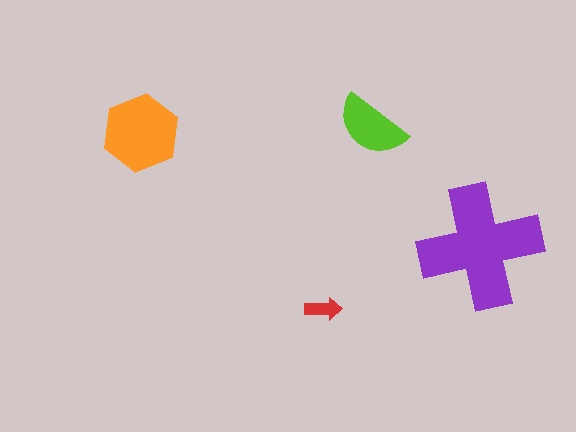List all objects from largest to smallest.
The purple cross, the orange hexagon, the lime semicircle, the red arrow.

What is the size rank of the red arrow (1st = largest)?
4th.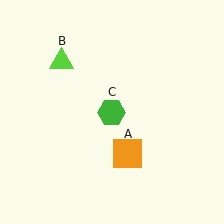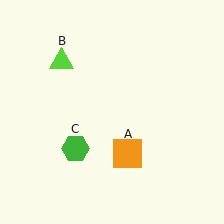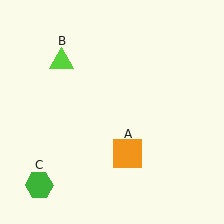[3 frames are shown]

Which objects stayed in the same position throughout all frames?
Orange square (object A) and lime triangle (object B) remained stationary.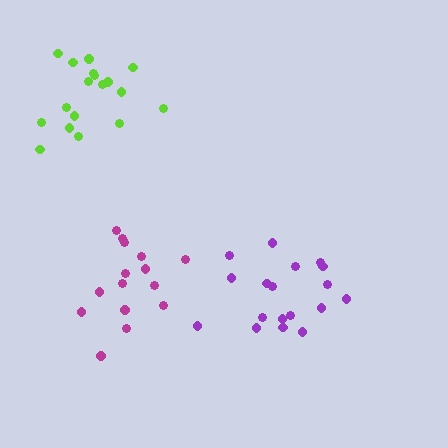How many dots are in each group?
Group 1: 18 dots, Group 2: 18 dots, Group 3: 15 dots (51 total).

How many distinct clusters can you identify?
There are 3 distinct clusters.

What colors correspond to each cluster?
The clusters are colored: purple, lime, magenta.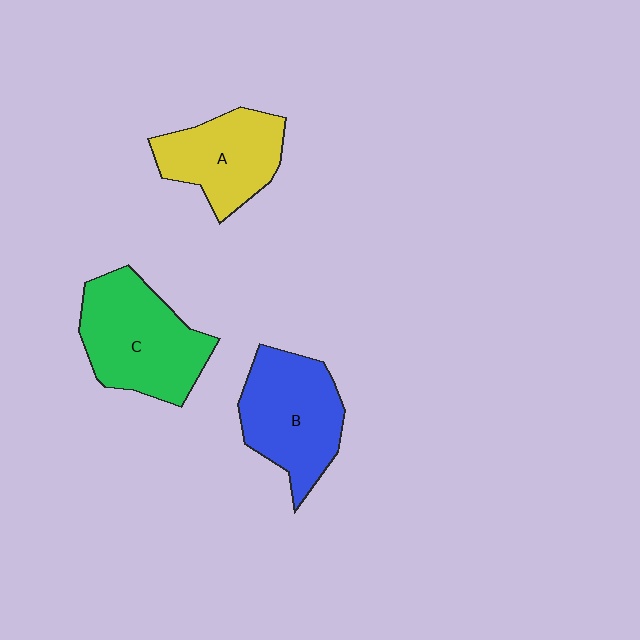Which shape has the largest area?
Shape C (green).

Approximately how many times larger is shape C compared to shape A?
Approximately 1.3 times.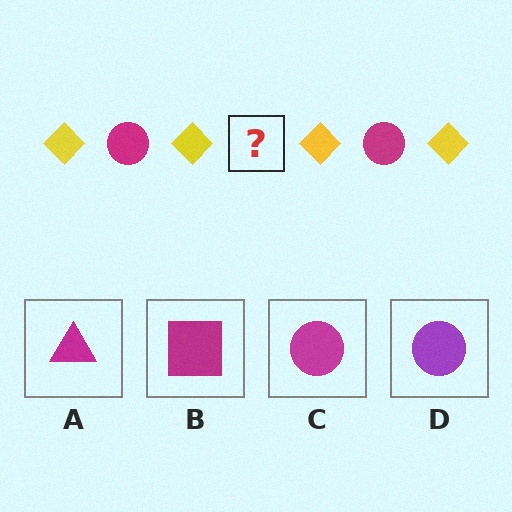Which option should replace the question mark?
Option C.